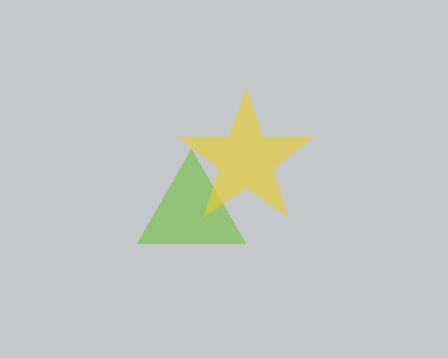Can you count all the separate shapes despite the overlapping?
Yes, there are 2 separate shapes.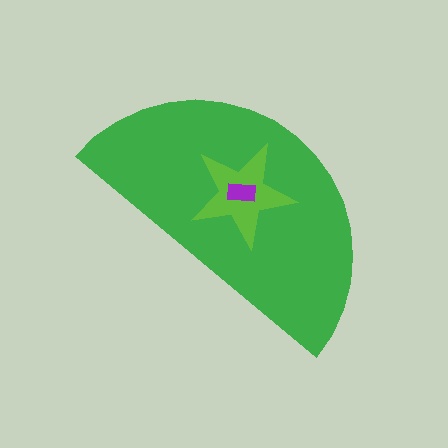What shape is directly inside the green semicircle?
The lime star.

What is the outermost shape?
The green semicircle.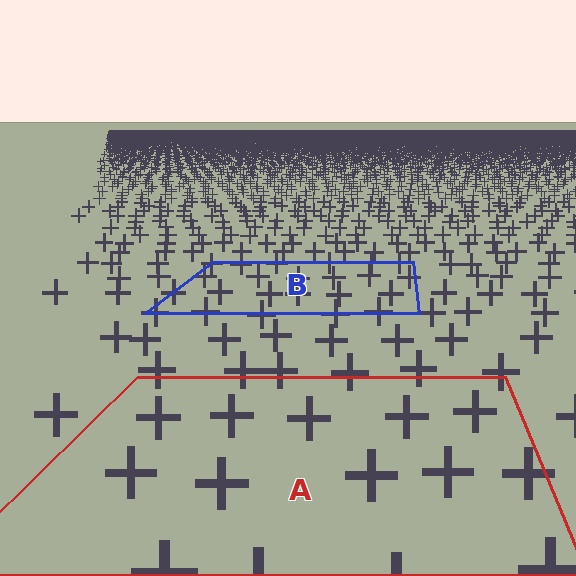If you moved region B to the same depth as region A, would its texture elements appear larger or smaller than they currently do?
They would appear larger. At a closer depth, the same texture elements are projected at a bigger on-screen size.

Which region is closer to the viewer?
Region A is closer. The texture elements there are larger and more spread out.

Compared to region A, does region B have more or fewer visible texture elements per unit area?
Region B has more texture elements per unit area — they are packed more densely because it is farther away.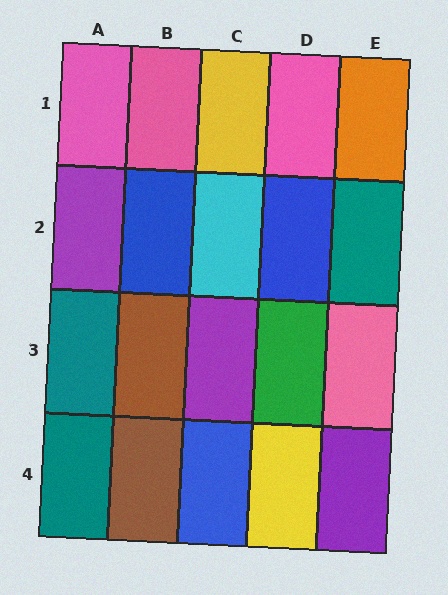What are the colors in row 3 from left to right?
Teal, brown, purple, green, pink.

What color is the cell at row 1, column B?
Pink.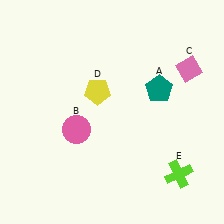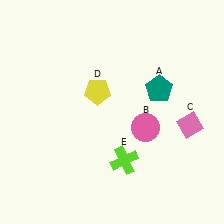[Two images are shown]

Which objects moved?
The objects that moved are: the pink circle (B), the pink diamond (C), the lime cross (E).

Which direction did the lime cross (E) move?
The lime cross (E) moved left.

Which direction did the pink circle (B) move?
The pink circle (B) moved right.